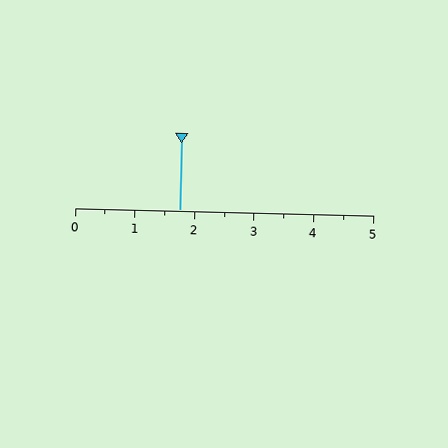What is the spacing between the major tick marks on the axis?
The major ticks are spaced 1 apart.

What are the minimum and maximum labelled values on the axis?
The axis runs from 0 to 5.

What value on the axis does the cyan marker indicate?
The marker indicates approximately 1.8.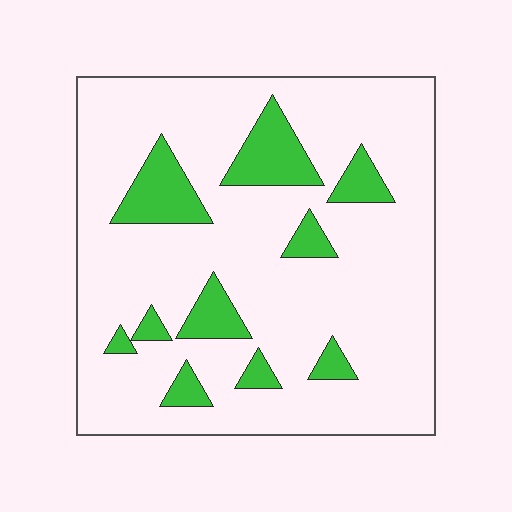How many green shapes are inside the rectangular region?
10.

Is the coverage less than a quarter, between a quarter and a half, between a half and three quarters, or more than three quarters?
Less than a quarter.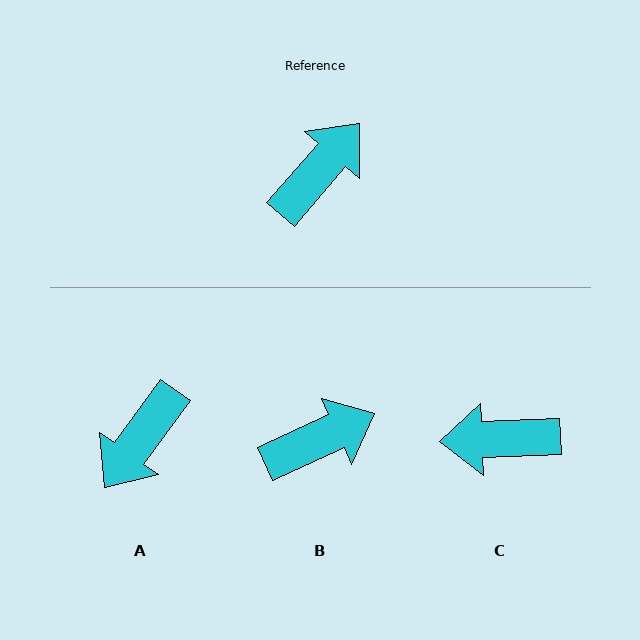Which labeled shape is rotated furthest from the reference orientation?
A, about 175 degrees away.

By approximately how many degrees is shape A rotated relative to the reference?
Approximately 175 degrees clockwise.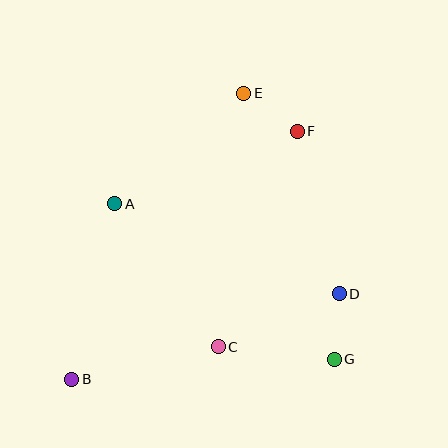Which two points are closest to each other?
Points E and F are closest to each other.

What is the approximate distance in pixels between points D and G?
The distance between D and G is approximately 66 pixels.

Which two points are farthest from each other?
Points B and F are farthest from each other.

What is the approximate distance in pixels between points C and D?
The distance between C and D is approximately 132 pixels.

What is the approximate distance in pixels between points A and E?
The distance between A and E is approximately 170 pixels.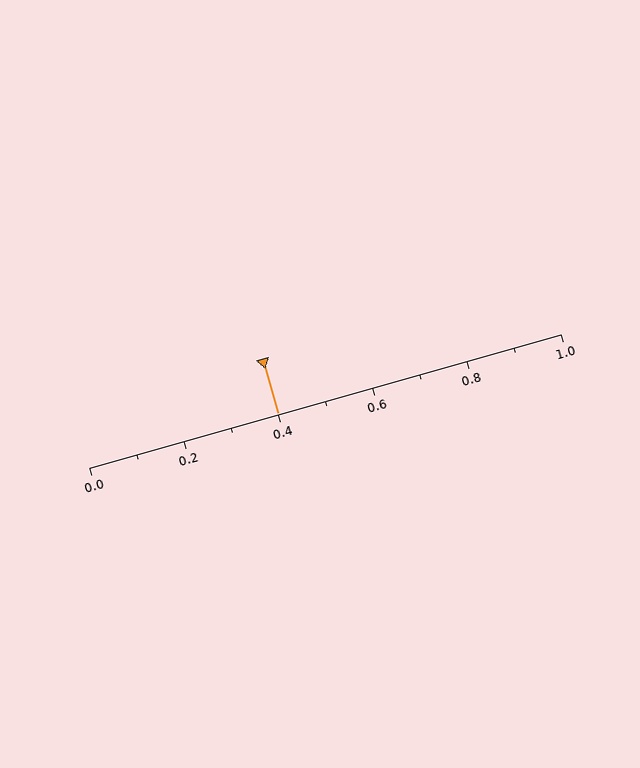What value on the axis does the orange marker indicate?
The marker indicates approximately 0.4.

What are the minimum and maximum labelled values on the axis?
The axis runs from 0.0 to 1.0.